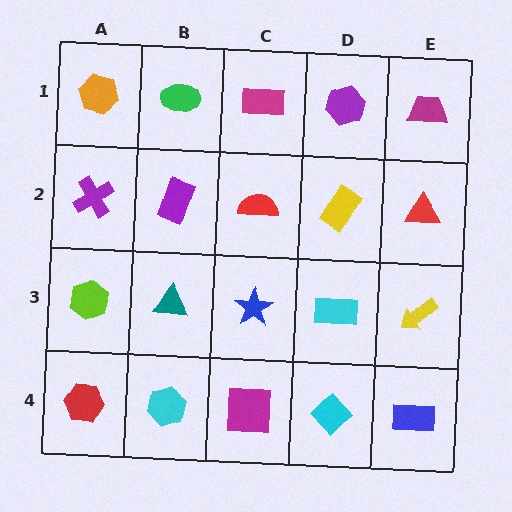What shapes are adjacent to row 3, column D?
A yellow rectangle (row 2, column D), a cyan diamond (row 4, column D), a blue star (row 3, column C), a yellow arrow (row 3, column E).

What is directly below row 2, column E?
A yellow arrow.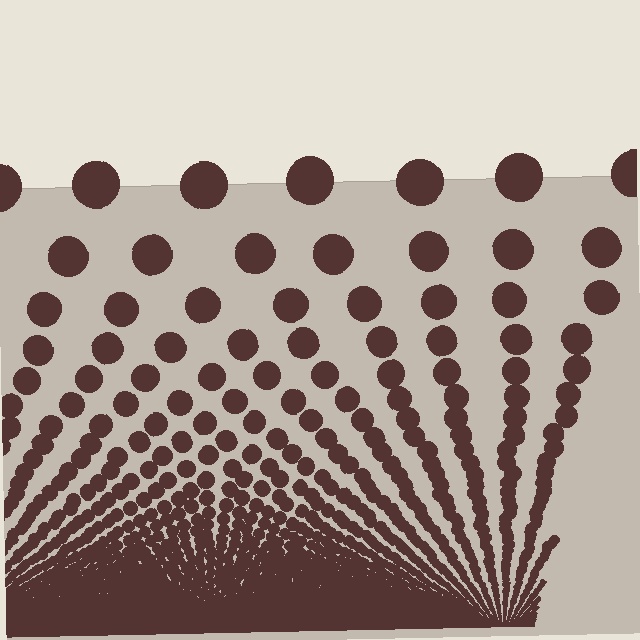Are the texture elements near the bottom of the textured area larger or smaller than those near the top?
Smaller. The gradient is inverted — elements near the bottom are smaller and denser.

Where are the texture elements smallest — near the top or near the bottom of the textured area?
Near the bottom.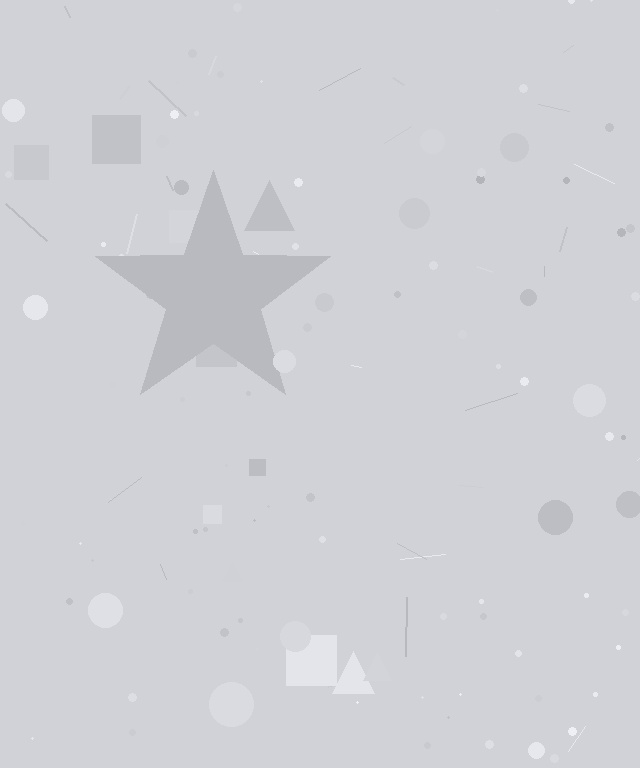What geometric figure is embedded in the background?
A star is embedded in the background.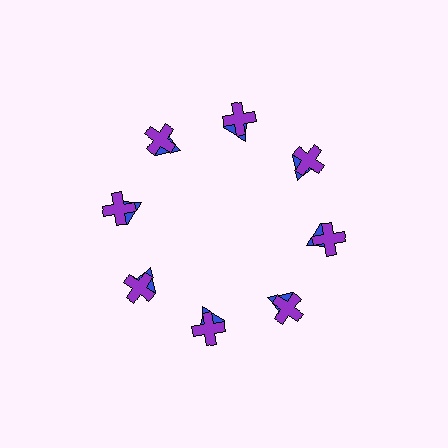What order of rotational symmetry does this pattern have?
This pattern has 8-fold rotational symmetry.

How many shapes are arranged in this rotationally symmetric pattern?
There are 16 shapes, arranged in 8 groups of 2.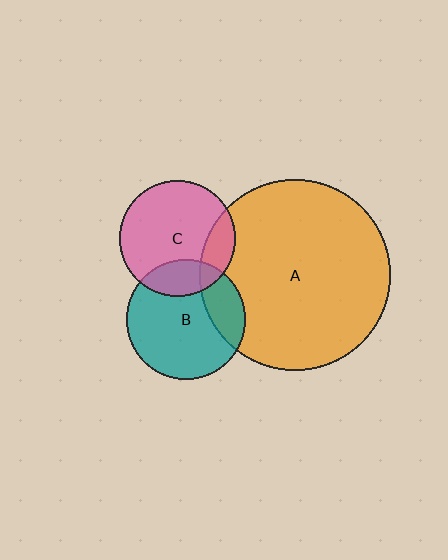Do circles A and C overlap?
Yes.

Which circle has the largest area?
Circle A (orange).